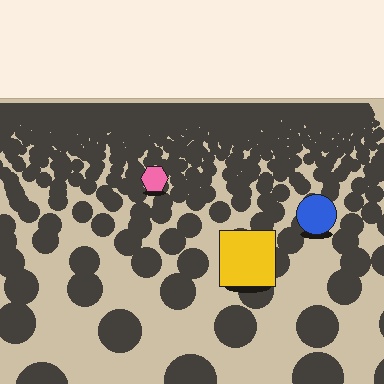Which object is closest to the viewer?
The yellow square is closest. The texture marks near it are larger and more spread out.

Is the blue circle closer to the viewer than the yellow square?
No. The yellow square is closer — you can tell from the texture gradient: the ground texture is coarser near it.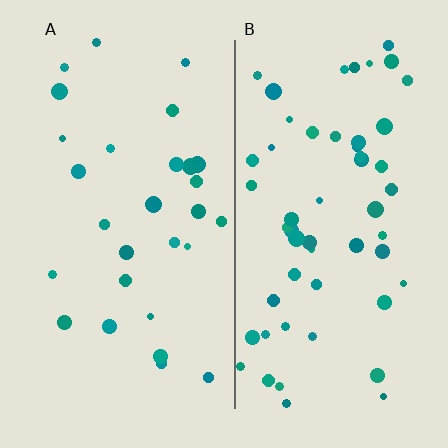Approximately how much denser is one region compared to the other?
Approximately 2.0× — region B over region A.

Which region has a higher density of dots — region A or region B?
B (the right).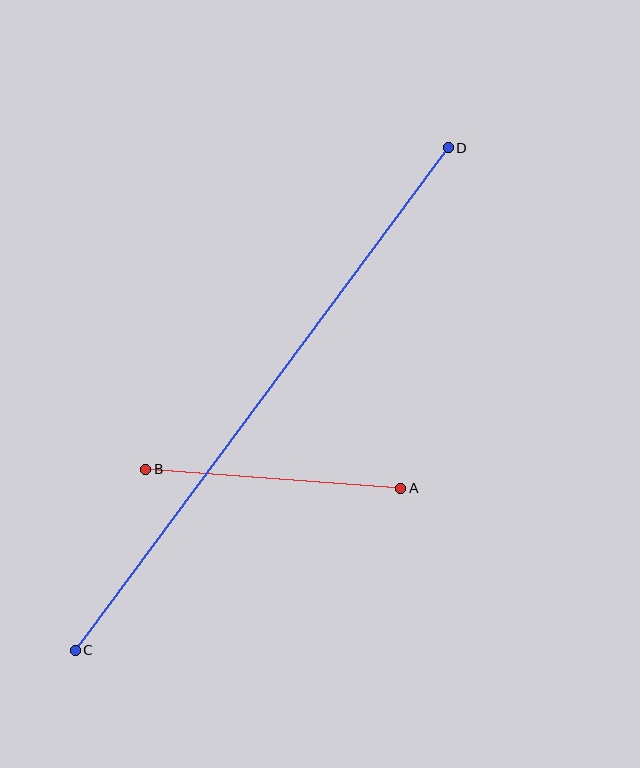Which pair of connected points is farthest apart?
Points C and D are farthest apart.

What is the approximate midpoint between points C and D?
The midpoint is at approximately (262, 399) pixels.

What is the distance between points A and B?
The distance is approximately 256 pixels.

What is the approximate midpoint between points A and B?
The midpoint is at approximately (273, 479) pixels.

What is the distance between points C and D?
The distance is approximately 626 pixels.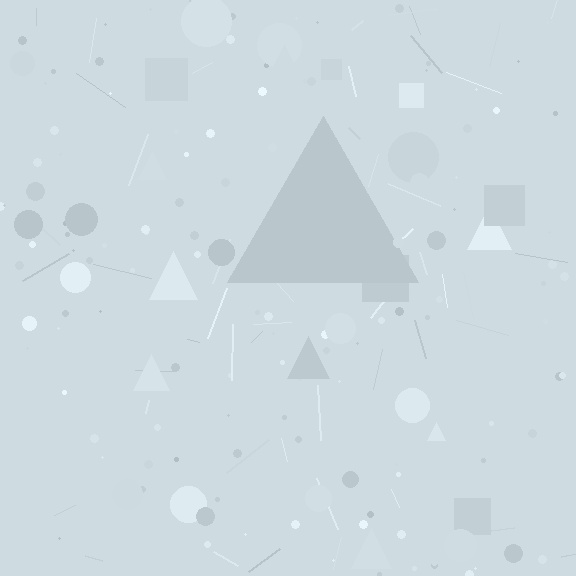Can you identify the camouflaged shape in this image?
The camouflaged shape is a triangle.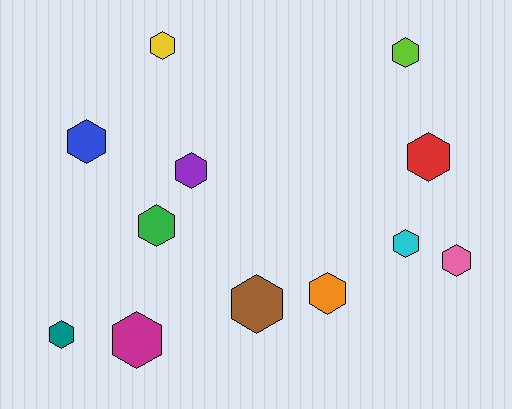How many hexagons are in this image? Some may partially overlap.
There are 12 hexagons.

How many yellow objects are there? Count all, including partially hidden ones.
There is 1 yellow object.